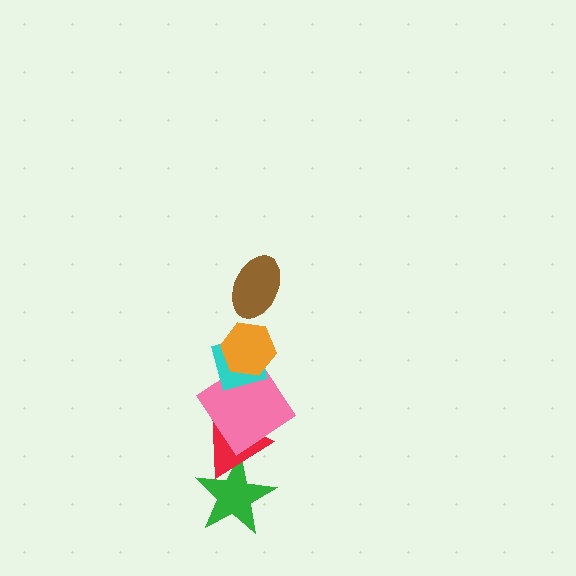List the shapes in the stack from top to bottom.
From top to bottom: the brown ellipse, the orange hexagon, the cyan diamond, the pink diamond, the red triangle, the green star.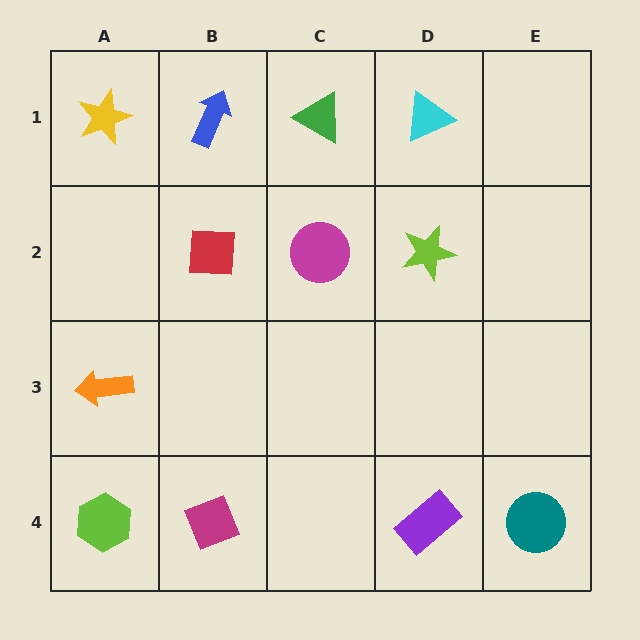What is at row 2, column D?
A lime star.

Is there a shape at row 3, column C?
No, that cell is empty.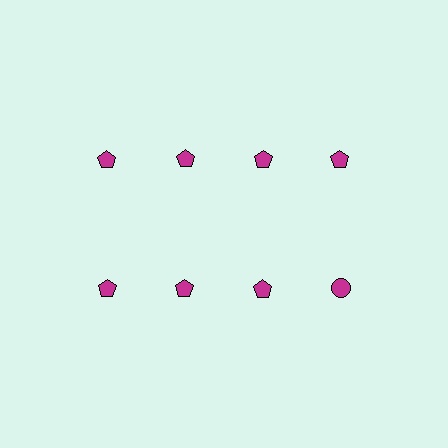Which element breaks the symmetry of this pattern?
The magenta circle in the second row, second from right column breaks the symmetry. All other shapes are magenta pentagons.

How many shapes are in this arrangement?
There are 8 shapes arranged in a grid pattern.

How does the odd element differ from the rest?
It has a different shape: circle instead of pentagon.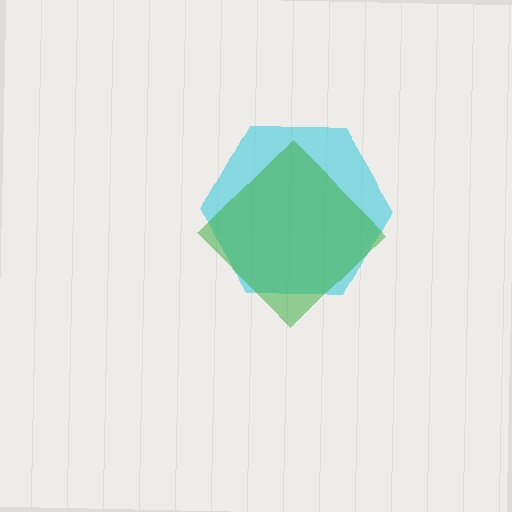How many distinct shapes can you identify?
There are 2 distinct shapes: a cyan hexagon, a green diamond.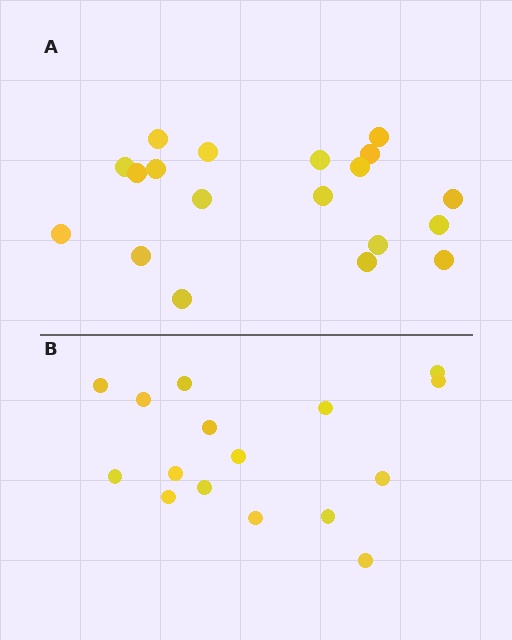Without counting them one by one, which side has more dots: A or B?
Region A (the top region) has more dots.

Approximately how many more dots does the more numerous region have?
Region A has just a few more — roughly 2 or 3 more dots than region B.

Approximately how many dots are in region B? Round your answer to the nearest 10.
About 20 dots. (The exact count is 16, which rounds to 20.)